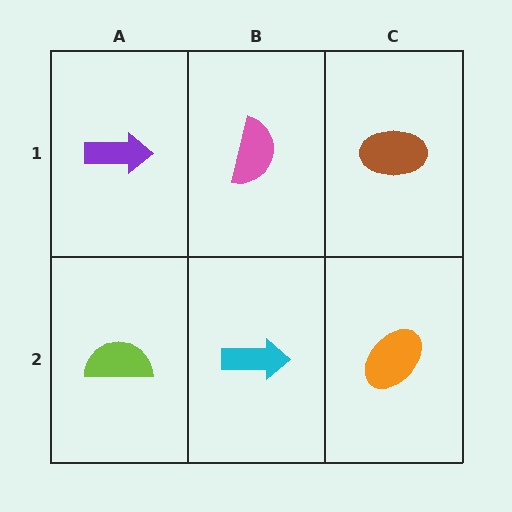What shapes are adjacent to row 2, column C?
A brown ellipse (row 1, column C), a cyan arrow (row 2, column B).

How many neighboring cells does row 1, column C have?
2.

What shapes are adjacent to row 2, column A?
A purple arrow (row 1, column A), a cyan arrow (row 2, column B).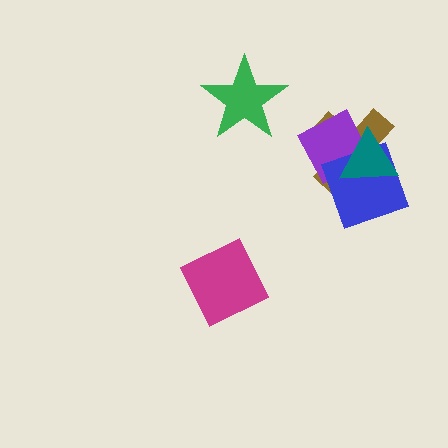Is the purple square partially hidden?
Yes, it is partially covered by another shape.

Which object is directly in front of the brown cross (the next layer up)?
The purple square is directly in front of the brown cross.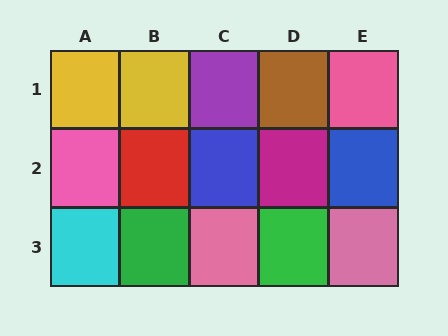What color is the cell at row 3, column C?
Pink.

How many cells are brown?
1 cell is brown.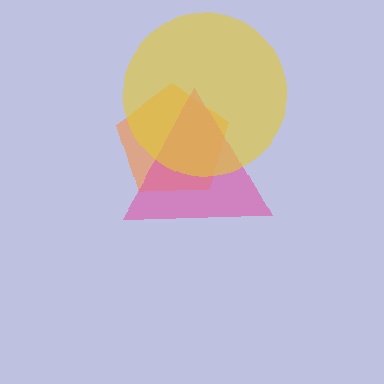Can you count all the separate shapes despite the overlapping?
Yes, there are 3 separate shapes.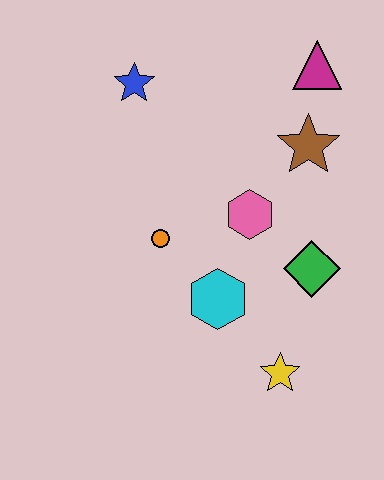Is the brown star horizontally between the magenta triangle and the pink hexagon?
Yes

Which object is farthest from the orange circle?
The magenta triangle is farthest from the orange circle.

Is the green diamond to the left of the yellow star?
No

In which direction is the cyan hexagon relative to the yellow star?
The cyan hexagon is above the yellow star.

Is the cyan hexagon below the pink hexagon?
Yes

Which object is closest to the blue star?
The orange circle is closest to the blue star.